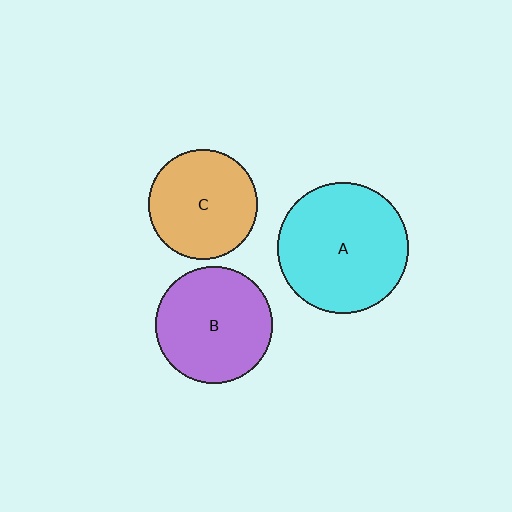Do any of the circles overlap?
No, none of the circles overlap.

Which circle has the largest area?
Circle A (cyan).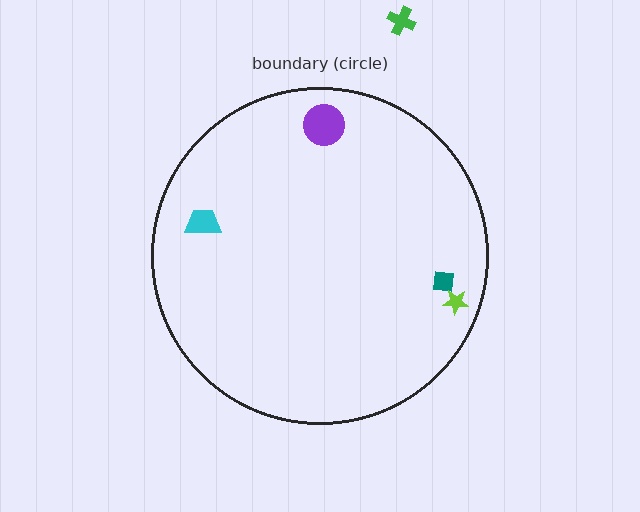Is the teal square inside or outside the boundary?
Inside.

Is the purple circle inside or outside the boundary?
Inside.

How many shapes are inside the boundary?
4 inside, 1 outside.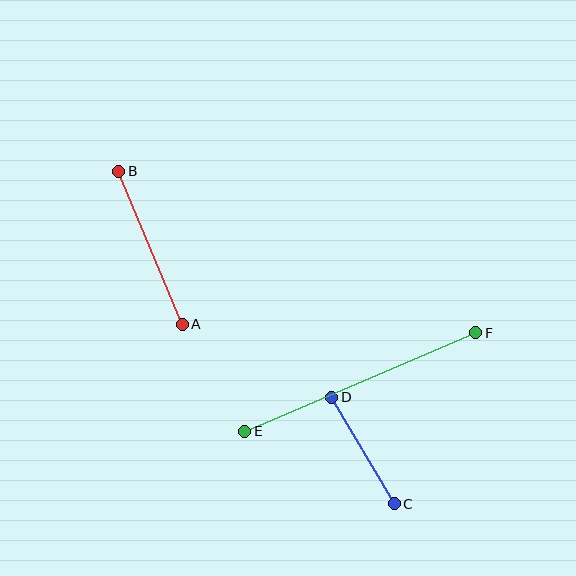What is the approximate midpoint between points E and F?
The midpoint is at approximately (360, 382) pixels.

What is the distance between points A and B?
The distance is approximately 165 pixels.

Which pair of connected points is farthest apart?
Points E and F are farthest apart.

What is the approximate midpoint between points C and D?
The midpoint is at approximately (363, 450) pixels.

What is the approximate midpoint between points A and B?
The midpoint is at approximately (150, 248) pixels.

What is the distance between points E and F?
The distance is approximately 251 pixels.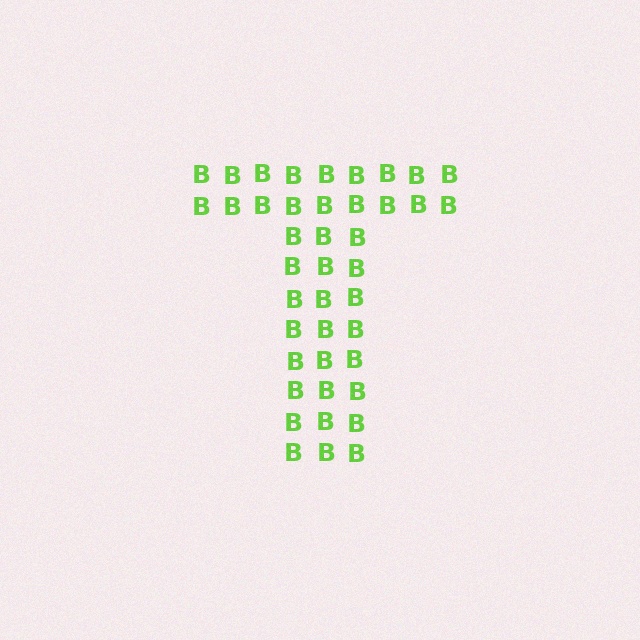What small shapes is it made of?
It is made of small letter B's.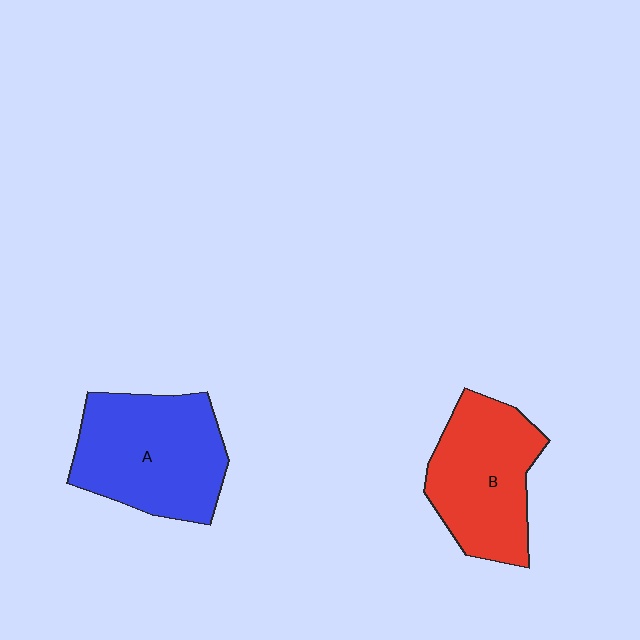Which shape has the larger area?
Shape A (blue).